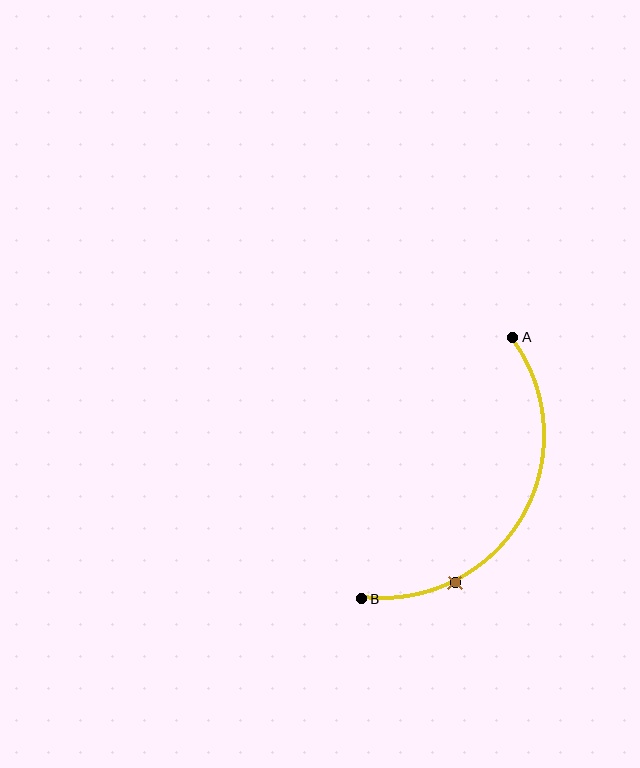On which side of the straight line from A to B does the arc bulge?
The arc bulges to the right of the straight line connecting A and B.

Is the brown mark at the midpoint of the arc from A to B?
No. The brown mark lies on the arc but is closer to endpoint B. The arc midpoint would be at the point on the curve equidistant along the arc from both A and B.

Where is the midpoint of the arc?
The arc midpoint is the point on the curve farthest from the straight line joining A and B. It sits to the right of that line.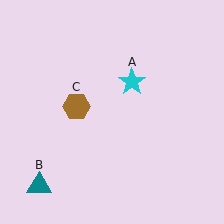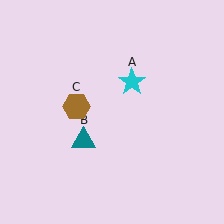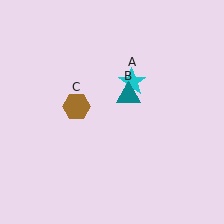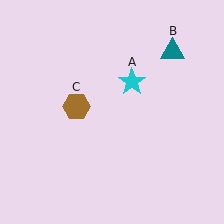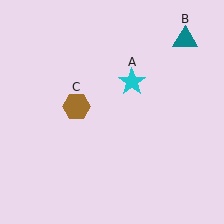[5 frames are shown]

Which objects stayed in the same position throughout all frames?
Cyan star (object A) and brown hexagon (object C) remained stationary.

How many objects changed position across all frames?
1 object changed position: teal triangle (object B).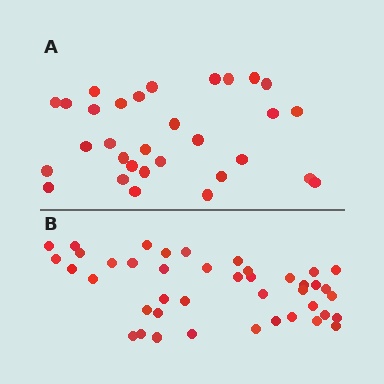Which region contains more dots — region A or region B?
Region B (the bottom region) has more dots.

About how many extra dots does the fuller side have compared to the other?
Region B has roughly 12 or so more dots than region A.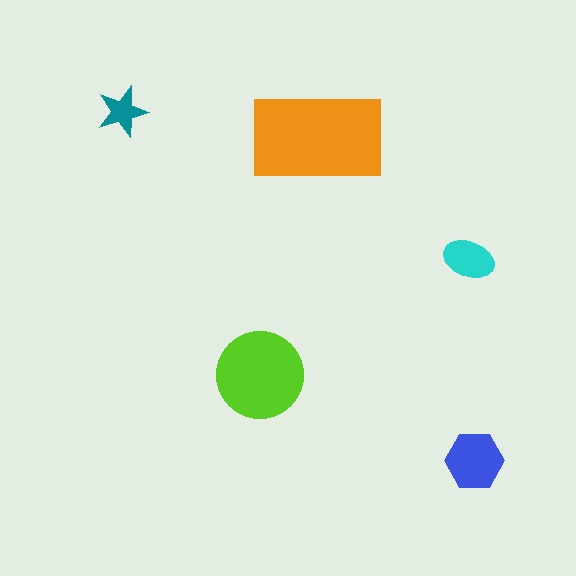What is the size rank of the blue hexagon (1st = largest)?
3rd.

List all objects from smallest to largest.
The teal star, the cyan ellipse, the blue hexagon, the lime circle, the orange rectangle.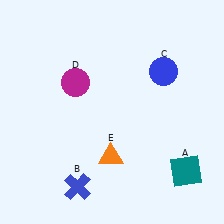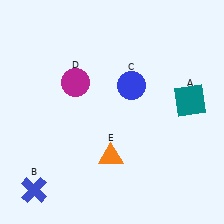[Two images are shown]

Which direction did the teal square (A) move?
The teal square (A) moved up.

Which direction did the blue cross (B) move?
The blue cross (B) moved left.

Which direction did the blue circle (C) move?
The blue circle (C) moved left.